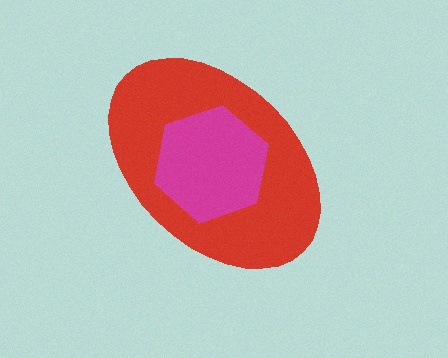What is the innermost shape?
The magenta hexagon.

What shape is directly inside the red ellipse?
The magenta hexagon.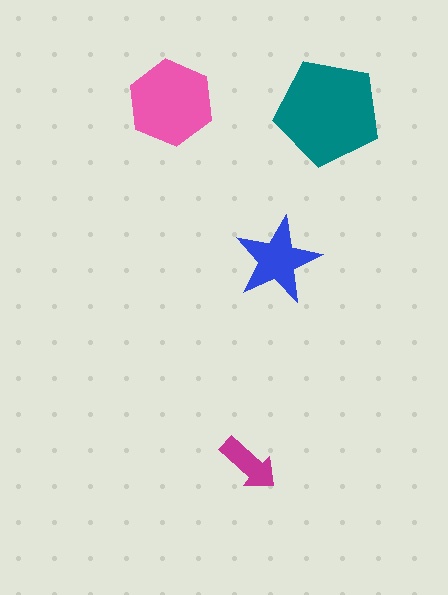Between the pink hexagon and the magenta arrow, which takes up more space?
The pink hexagon.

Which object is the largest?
The teal pentagon.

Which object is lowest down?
The magenta arrow is bottommost.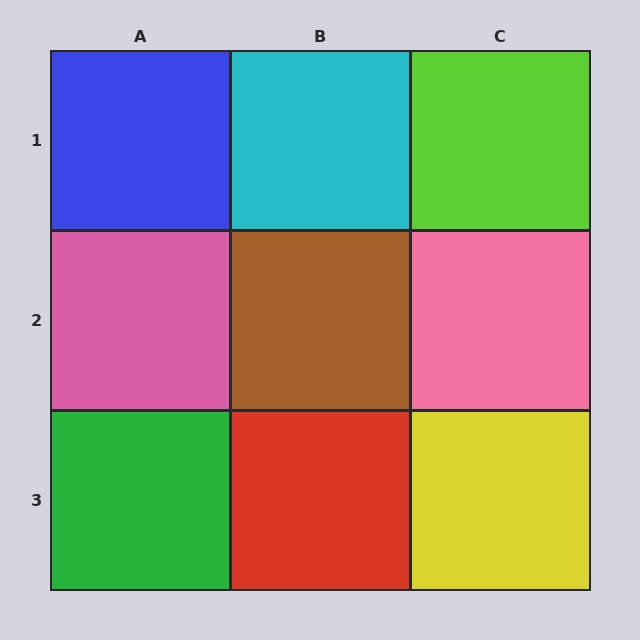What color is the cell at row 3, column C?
Yellow.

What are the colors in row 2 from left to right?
Pink, brown, pink.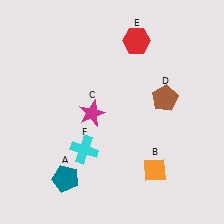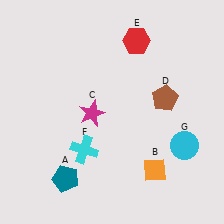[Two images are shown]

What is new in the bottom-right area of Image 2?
A cyan circle (G) was added in the bottom-right area of Image 2.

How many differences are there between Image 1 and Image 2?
There is 1 difference between the two images.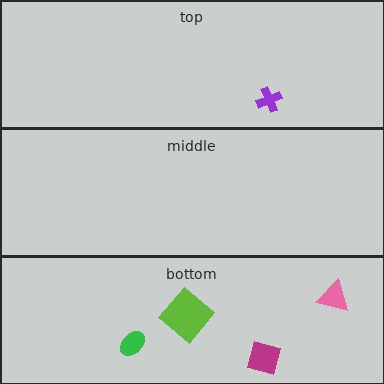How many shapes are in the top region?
1.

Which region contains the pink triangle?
The bottom region.